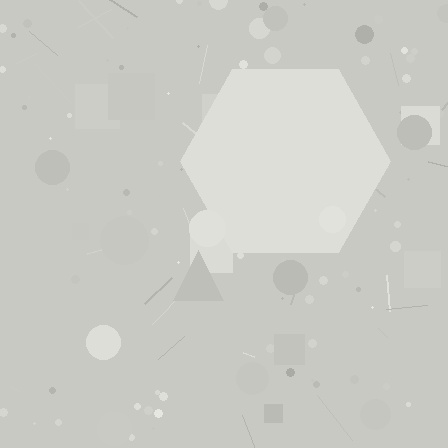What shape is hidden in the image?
A hexagon is hidden in the image.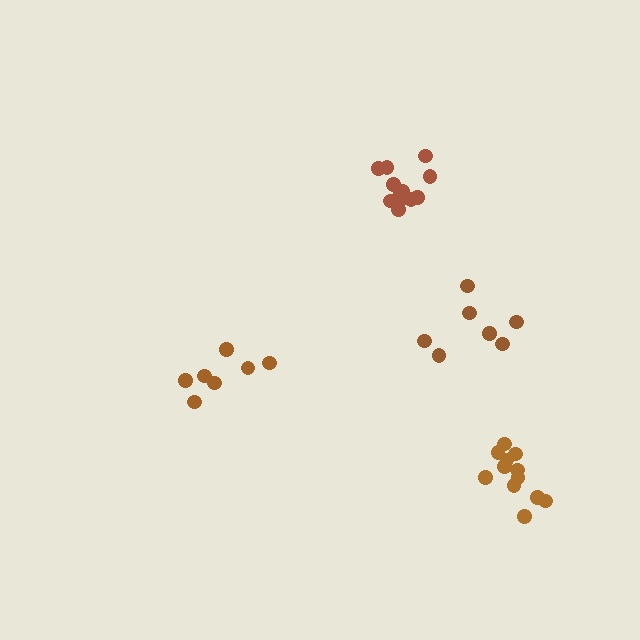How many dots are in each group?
Group 1: 7 dots, Group 2: 7 dots, Group 3: 13 dots, Group 4: 12 dots (39 total).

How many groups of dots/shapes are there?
There are 4 groups.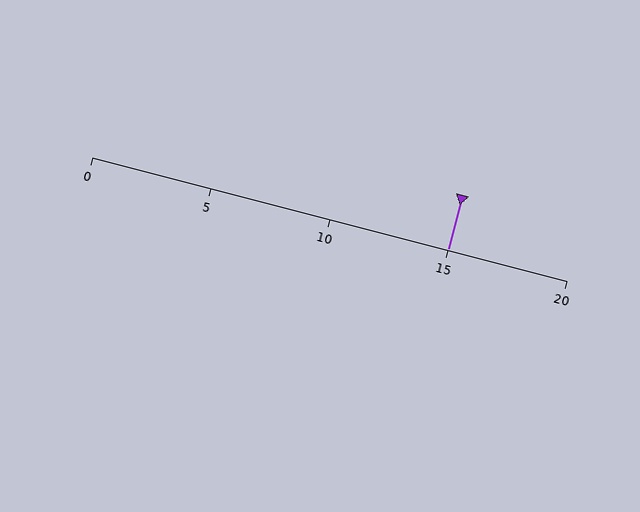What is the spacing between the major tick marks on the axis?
The major ticks are spaced 5 apart.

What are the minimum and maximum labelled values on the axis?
The axis runs from 0 to 20.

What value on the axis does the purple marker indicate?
The marker indicates approximately 15.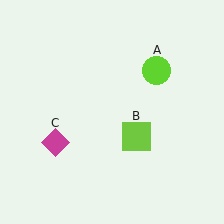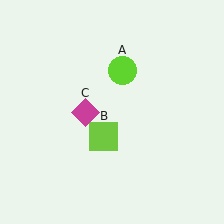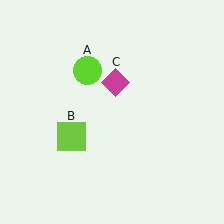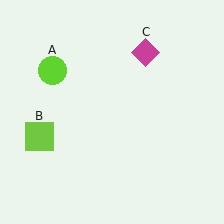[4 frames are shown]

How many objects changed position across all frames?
3 objects changed position: lime circle (object A), lime square (object B), magenta diamond (object C).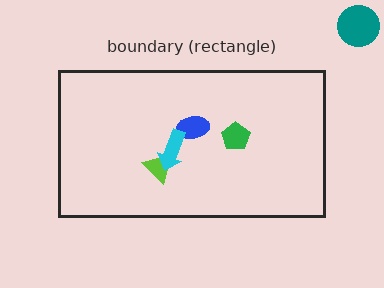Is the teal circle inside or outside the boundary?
Outside.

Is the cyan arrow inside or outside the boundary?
Inside.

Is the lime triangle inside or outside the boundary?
Inside.